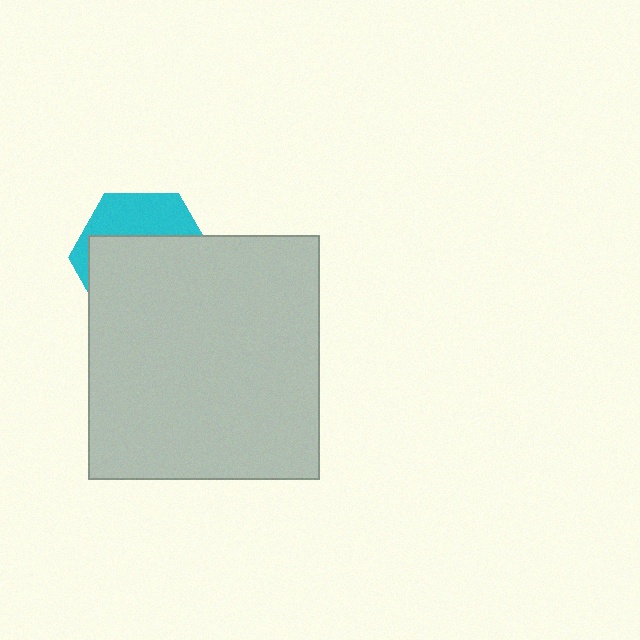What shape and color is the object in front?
The object in front is a light gray rectangle.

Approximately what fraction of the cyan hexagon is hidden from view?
Roughly 66% of the cyan hexagon is hidden behind the light gray rectangle.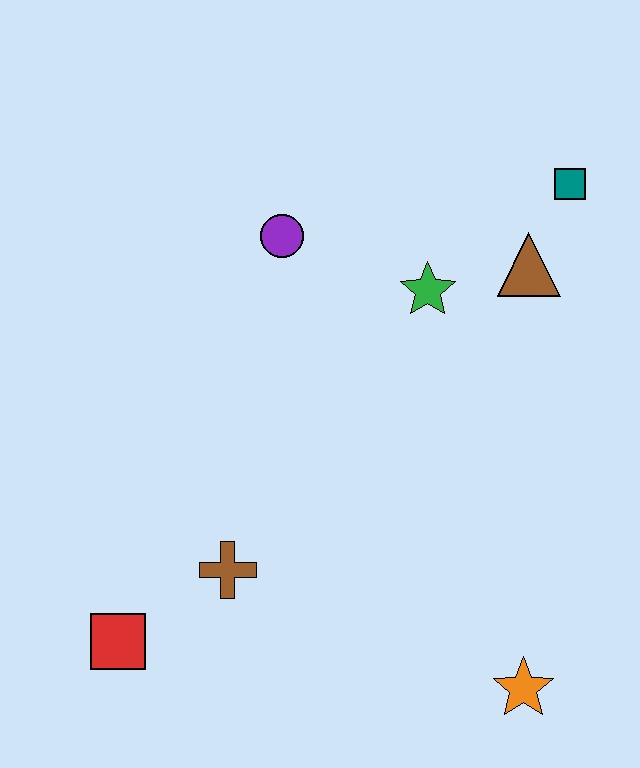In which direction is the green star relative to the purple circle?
The green star is to the right of the purple circle.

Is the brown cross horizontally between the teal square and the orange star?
No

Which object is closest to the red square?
The brown cross is closest to the red square.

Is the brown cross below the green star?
Yes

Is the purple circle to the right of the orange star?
No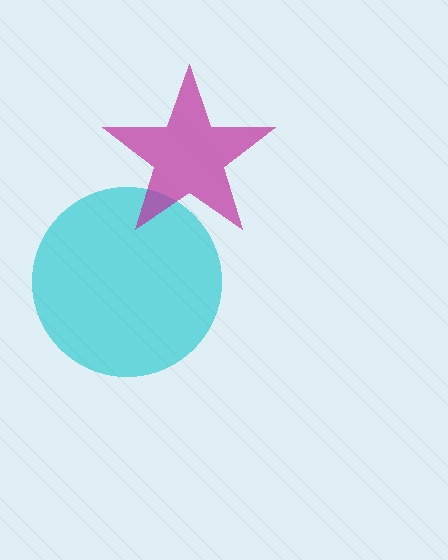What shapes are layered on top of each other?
The layered shapes are: a cyan circle, a magenta star.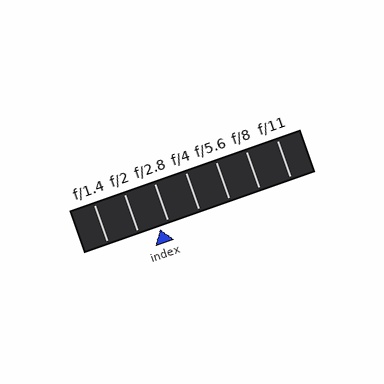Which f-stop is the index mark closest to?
The index mark is closest to f/2.8.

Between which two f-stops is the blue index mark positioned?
The index mark is between f/2 and f/2.8.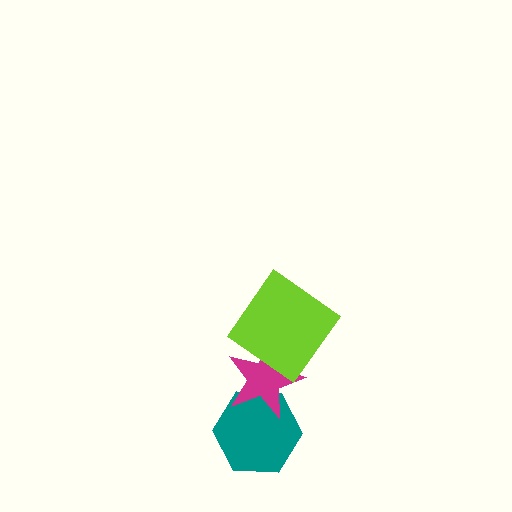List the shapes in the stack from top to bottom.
From top to bottom: the lime diamond, the magenta star, the teal hexagon.